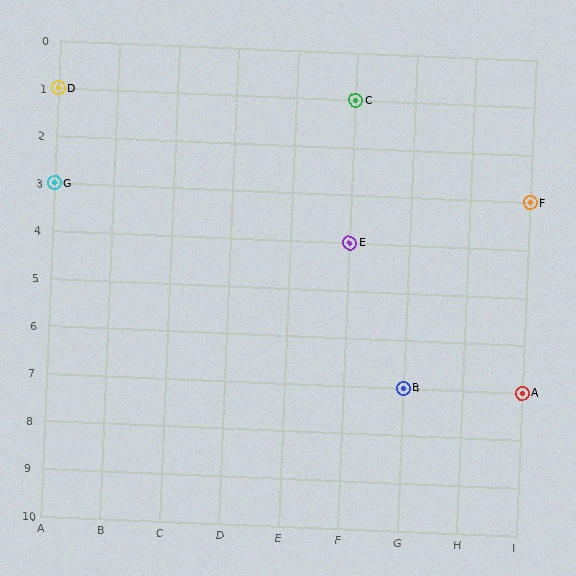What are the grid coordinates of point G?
Point G is at grid coordinates (A, 3).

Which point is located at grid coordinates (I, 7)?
Point A is at (I, 7).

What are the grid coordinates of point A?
Point A is at grid coordinates (I, 7).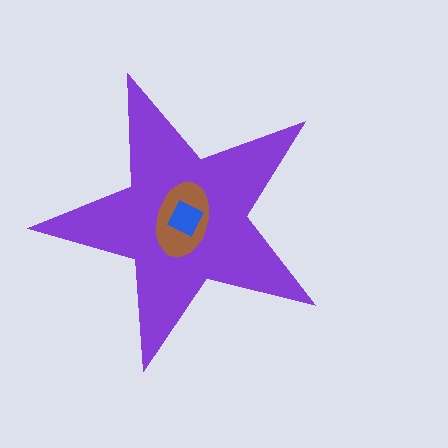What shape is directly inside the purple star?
The brown ellipse.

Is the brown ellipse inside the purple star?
Yes.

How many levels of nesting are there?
3.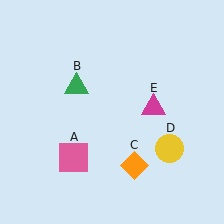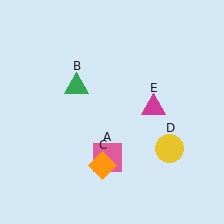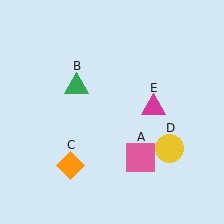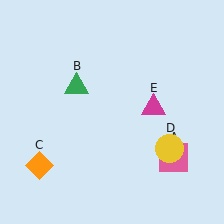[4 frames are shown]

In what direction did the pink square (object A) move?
The pink square (object A) moved right.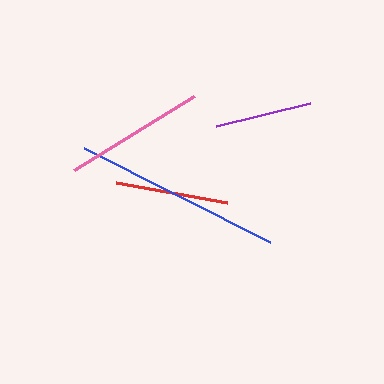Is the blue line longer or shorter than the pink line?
The blue line is longer than the pink line.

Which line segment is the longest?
The blue line is the longest at approximately 208 pixels.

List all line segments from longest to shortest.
From longest to shortest: blue, pink, red, purple.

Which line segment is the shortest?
The purple line is the shortest at approximately 96 pixels.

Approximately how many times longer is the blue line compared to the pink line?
The blue line is approximately 1.5 times the length of the pink line.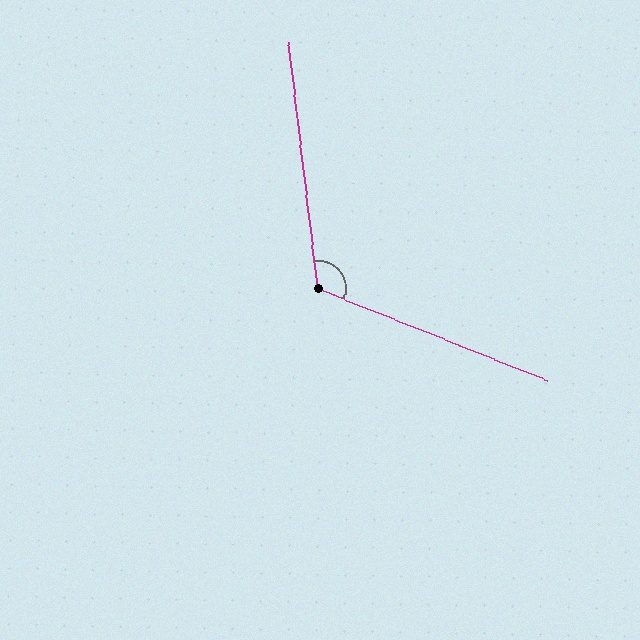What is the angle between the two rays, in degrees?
Approximately 118 degrees.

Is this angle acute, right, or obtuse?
It is obtuse.